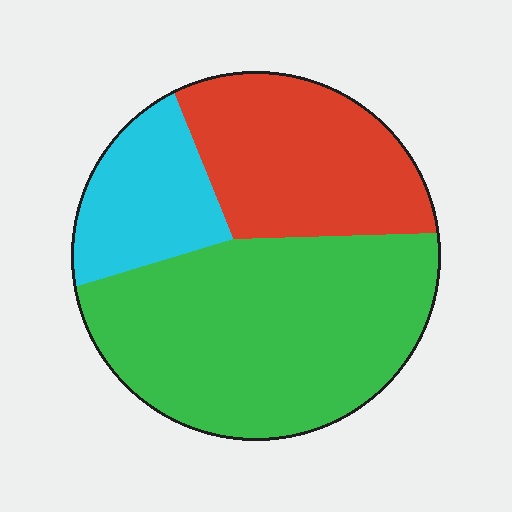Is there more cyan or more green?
Green.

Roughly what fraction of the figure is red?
Red takes up about one third (1/3) of the figure.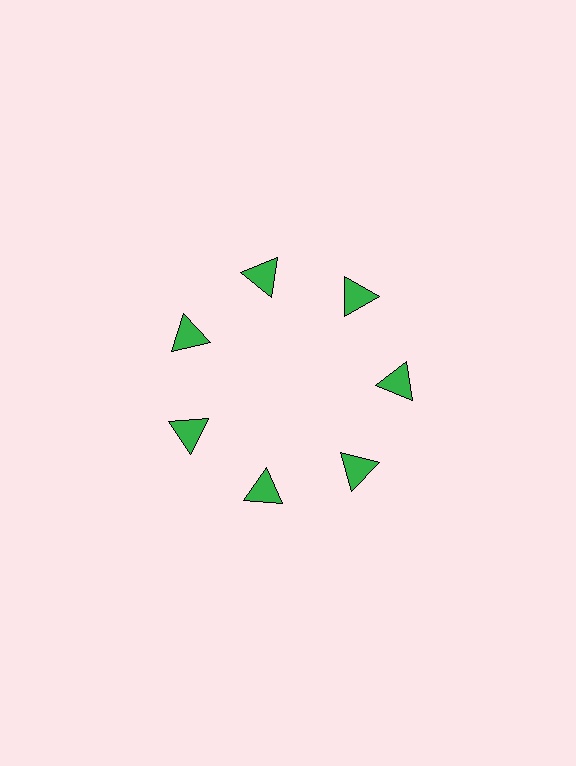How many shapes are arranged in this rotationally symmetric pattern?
There are 7 shapes, arranged in 7 groups of 1.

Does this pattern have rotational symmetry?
Yes, this pattern has 7-fold rotational symmetry. It looks the same after rotating 51 degrees around the center.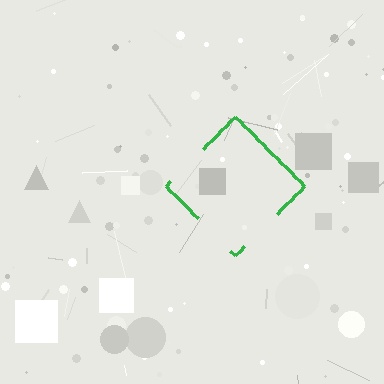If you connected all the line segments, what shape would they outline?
They would outline a diamond.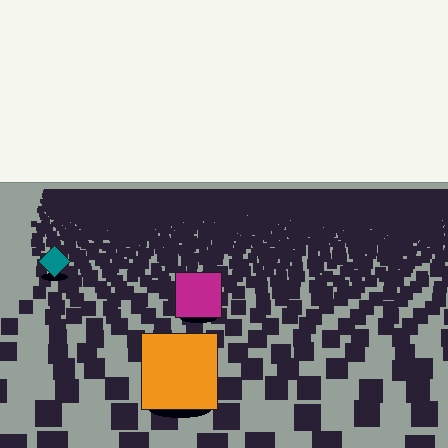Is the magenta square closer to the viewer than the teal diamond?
Yes. The magenta square is closer — you can tell from the texture gradient: the ground texture is coarser near it.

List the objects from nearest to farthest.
From nearest to farthest: the orange square, the magenta square, the teal diamond.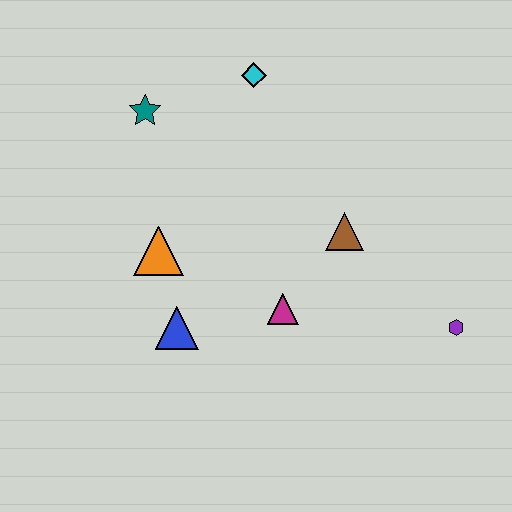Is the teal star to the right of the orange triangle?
No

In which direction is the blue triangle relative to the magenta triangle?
The blue triangle is to the left of the magenta triangle.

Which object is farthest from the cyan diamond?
The purple hexagon is farthest from the cyan diamond.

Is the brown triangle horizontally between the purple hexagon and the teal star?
Yes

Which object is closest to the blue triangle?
The orange triangle is closest to the blue triangle.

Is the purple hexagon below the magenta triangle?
Yes